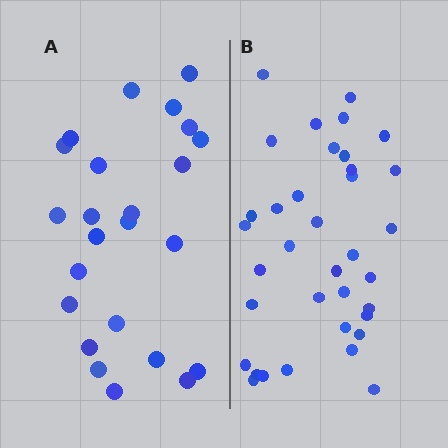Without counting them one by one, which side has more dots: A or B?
Region B (the right region) has more dots.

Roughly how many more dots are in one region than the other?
Region B has roughly 12 or so more dots than region A.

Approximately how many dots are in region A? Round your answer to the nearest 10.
About 20 dots. (The exact count is 24, which rounds to 20.)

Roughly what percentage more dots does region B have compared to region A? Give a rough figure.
About 50% more.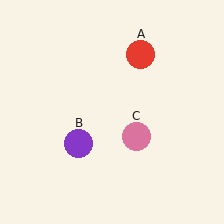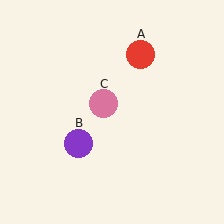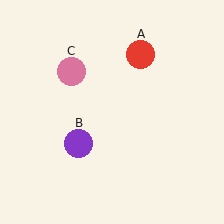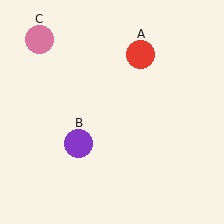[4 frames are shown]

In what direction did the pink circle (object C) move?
The pink circle (object C) moved up and to the left.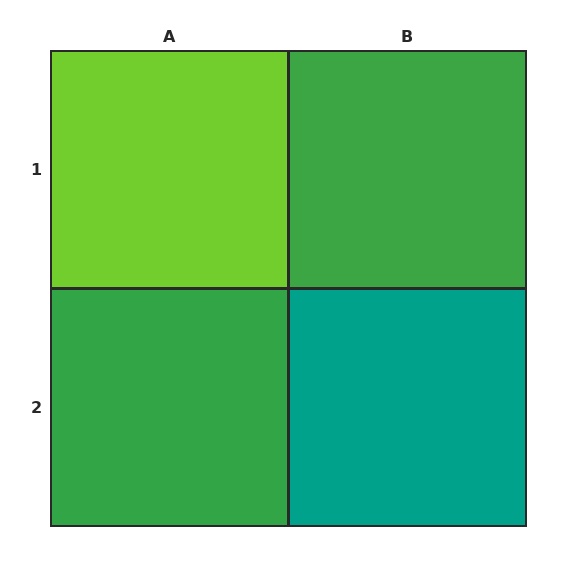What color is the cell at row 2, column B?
Teal.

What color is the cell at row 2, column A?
Green.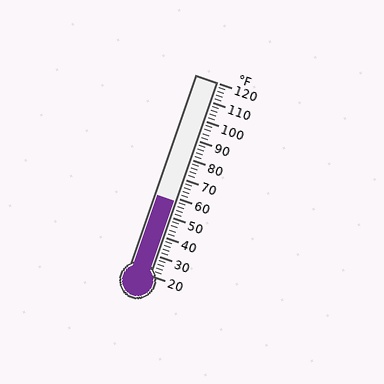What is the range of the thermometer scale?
The thermometer scale ranges from 20°F to 120°F.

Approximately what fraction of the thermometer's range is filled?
The thermometer is filled to approximately 40% of its range.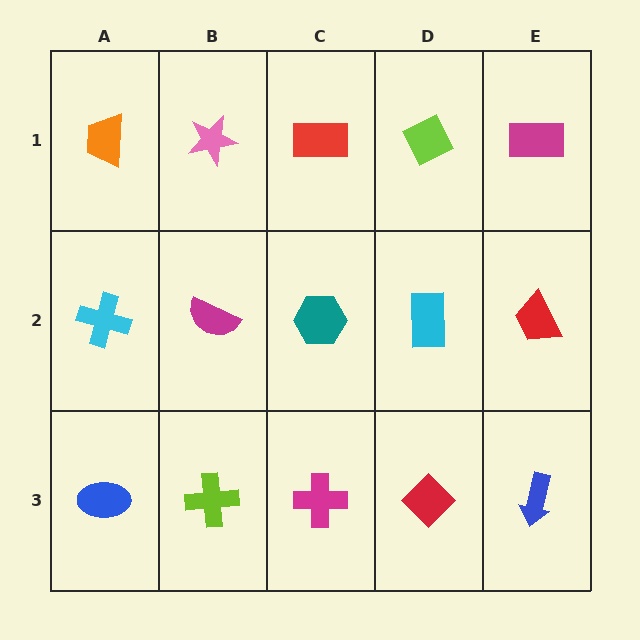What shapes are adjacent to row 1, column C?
A teal hexagon (row 2, column C), a pink star (row 1, column B), a lime diamond (row 1, column D).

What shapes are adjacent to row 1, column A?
A cyan cross (row 2, column A), a pink star (row 1, column B).